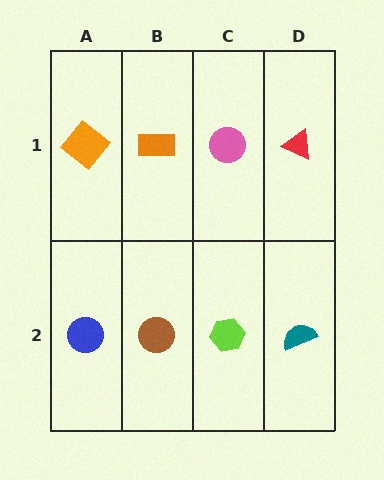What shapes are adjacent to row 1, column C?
A lime hexagon (row 2, column C), an orange rectangle (row 1, column B), a red triangle (row 1, column D).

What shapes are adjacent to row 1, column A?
A blue circle (row 2, column A), an orange rectangle (row 1, column B).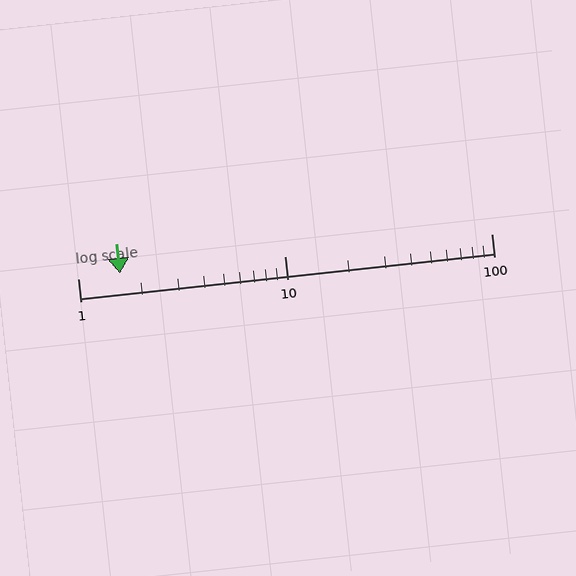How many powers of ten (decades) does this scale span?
The scale spans 2 decades, from 1 to 100.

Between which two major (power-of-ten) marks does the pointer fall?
The pointer is between 1 and 10.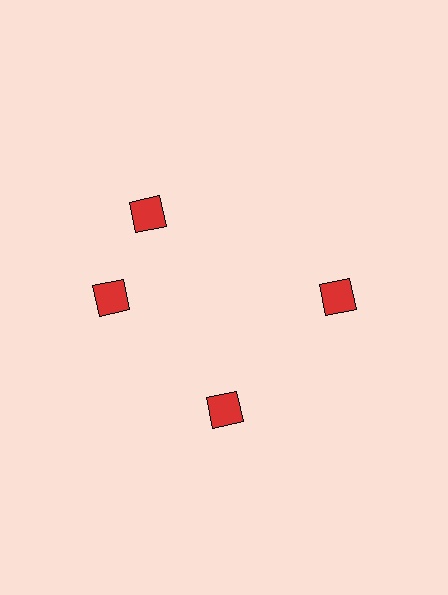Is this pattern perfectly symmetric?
No. The 4 red diamonds are arranged in a ring, but one element near the 12 o'clock position is rotated out of alignment along the ring, breaking the 4-fold rotational symmetry.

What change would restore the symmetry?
The symmetry would be restored by rotating it back into even spacing with its neighbors so that all 4 diamonds sit at equal angles and equal distance from the center.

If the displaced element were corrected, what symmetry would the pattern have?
It would have 4-fold rotational symmetry — the pattern would map onto itself every 90 degrees.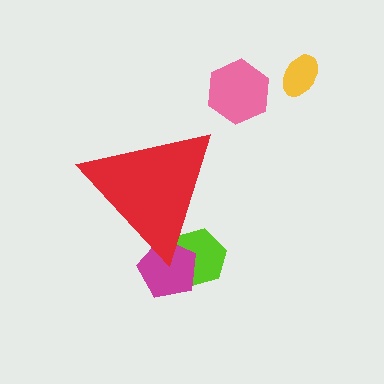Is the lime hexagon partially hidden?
Yes, the lime hexagon is partially hidden behind the red triangle.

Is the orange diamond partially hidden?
Yes, the orange diamond is partially hidden behind the red triangle.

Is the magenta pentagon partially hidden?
Yes, the magenta pentagon is partially hidden behind the red triangle.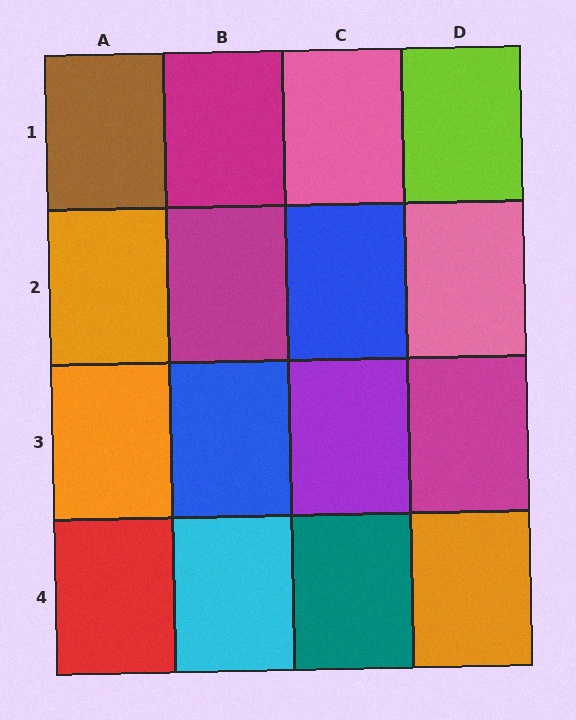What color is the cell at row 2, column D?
Pink.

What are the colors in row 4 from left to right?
Red, cyan, teal, orange.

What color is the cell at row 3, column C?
Purple.